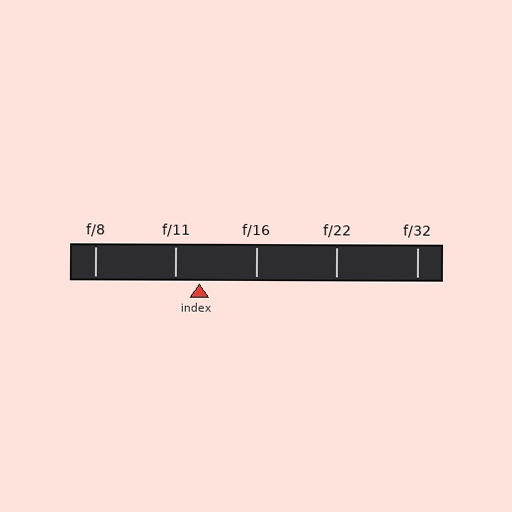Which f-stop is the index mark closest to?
The index mark is closest to f/11.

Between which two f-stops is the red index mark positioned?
The index mark is between f/11 and f/16.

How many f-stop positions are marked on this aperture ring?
There are 5 f-stop positions marked.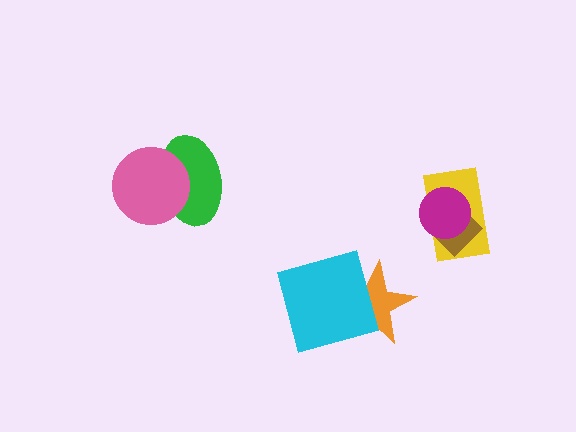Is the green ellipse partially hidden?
Yes, it is partially covered by another shape.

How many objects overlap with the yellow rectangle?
2 objects overlap with the yellow rectangle.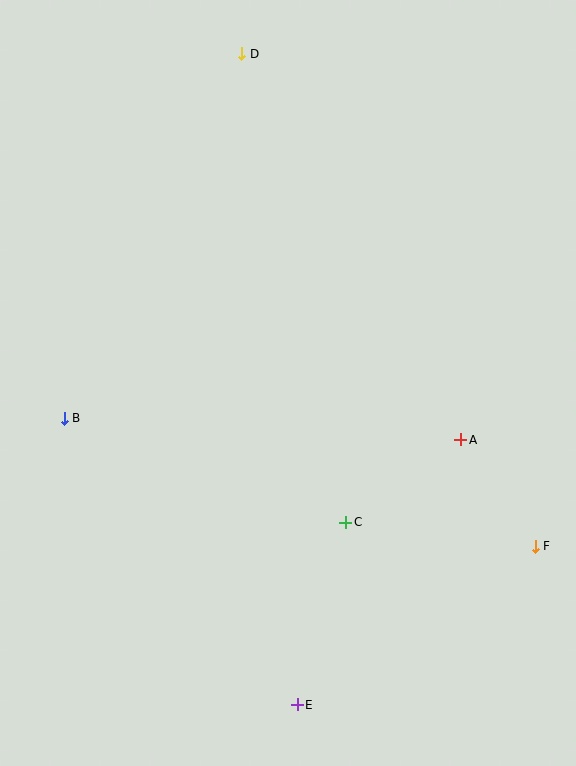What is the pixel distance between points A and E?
The distance between A and E is 312 pixels.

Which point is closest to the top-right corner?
Point D is closest to the top-right corner.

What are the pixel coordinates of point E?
Point E is at (297, 705).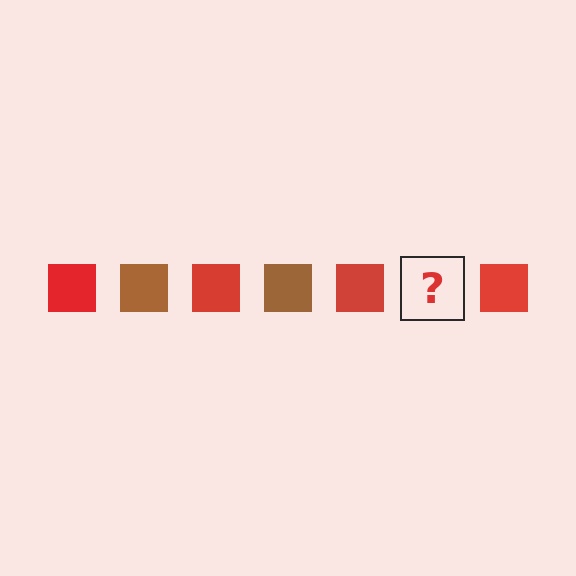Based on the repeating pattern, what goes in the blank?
The blank should be a brown square.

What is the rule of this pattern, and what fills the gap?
The rule is that the pattern cycles through red, brown squares. The gap should be filled with a brown square.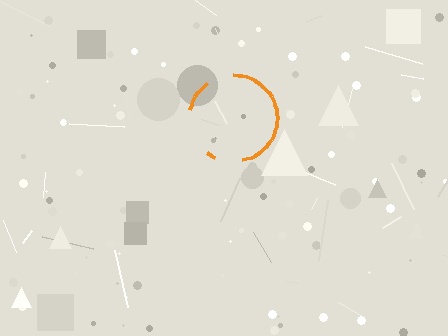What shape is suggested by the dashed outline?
The dashed outline suggests a circle.